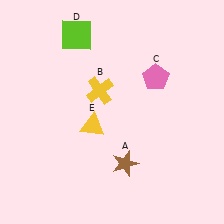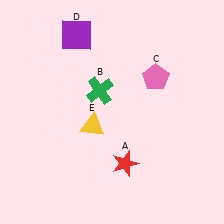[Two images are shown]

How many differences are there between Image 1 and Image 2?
There are 3 differences between the two images.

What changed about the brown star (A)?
In Image 1, A is brown. In Image 2, it changed to red.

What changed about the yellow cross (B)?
In Image 1, B is yellow. In Image 2, it changed to green.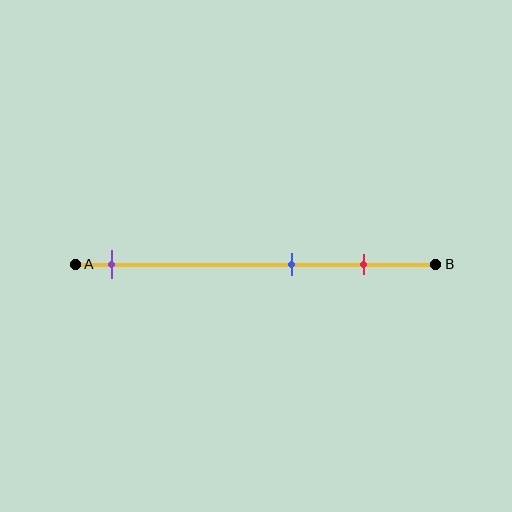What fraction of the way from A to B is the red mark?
The red mark is approximately 80% (0.8) of the way from A to B.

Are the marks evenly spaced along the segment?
No, the marks are not evenly spaced.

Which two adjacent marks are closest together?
The blue and red marks are the closest adjacent pair.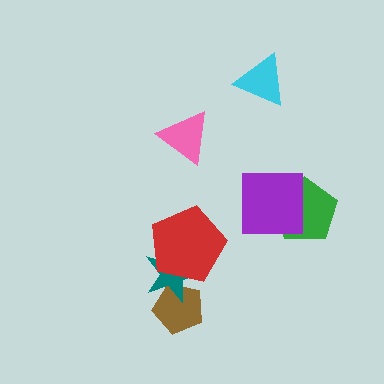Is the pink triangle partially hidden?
No, no other shape covers it.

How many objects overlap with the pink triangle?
0 objects overlap with the pink triangle.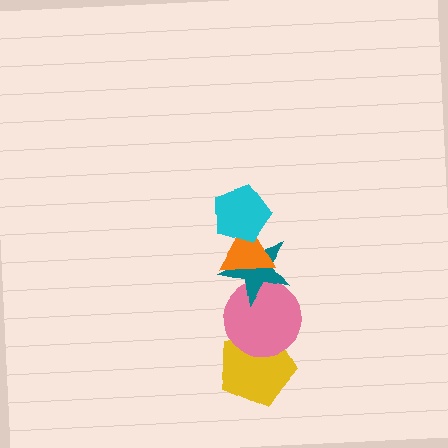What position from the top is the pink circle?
The pink circle is 4th from the top.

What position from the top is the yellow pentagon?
The yellow pentagon is 5th from the top.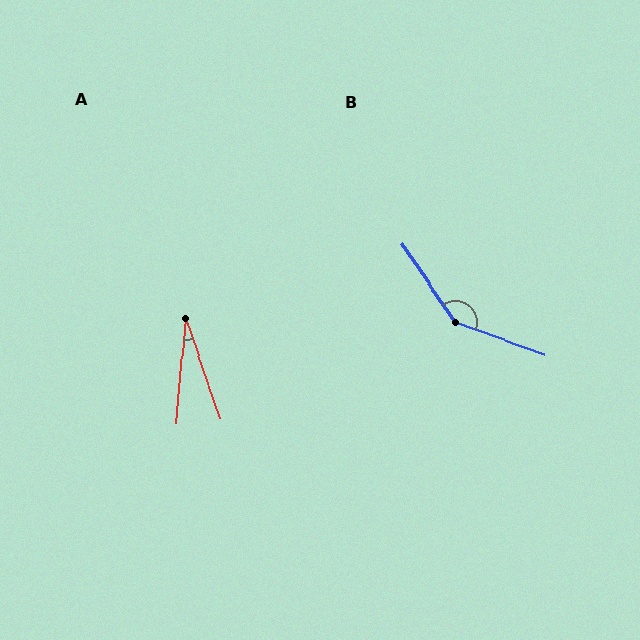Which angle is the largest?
B, at approximately 145 degrees.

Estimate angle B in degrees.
Approximately 145 degrees.